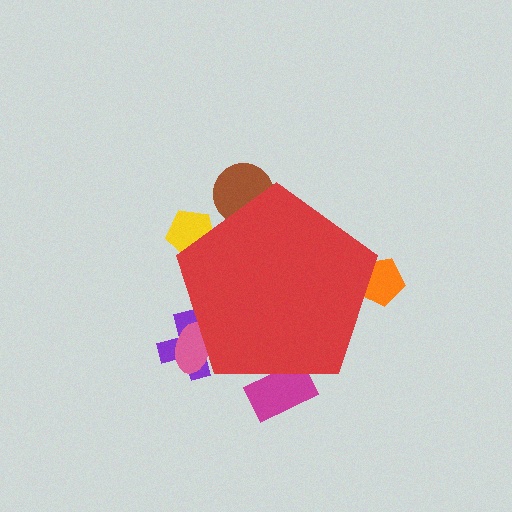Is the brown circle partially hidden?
Yes, the brown circle is partially hidden behind the red pentagon.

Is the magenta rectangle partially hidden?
Yes, the magenta rectangle is partially hidden behind the red pentagon.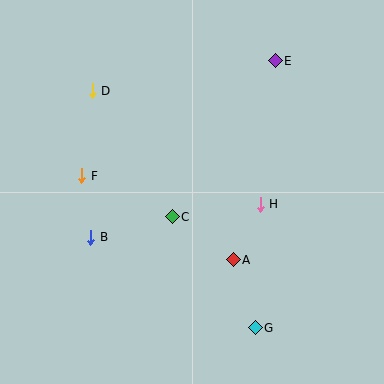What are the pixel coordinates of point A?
Point A is at (233, 260).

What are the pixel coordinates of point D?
Point D is at (92, 91).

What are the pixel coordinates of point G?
Point G is at (255, 328).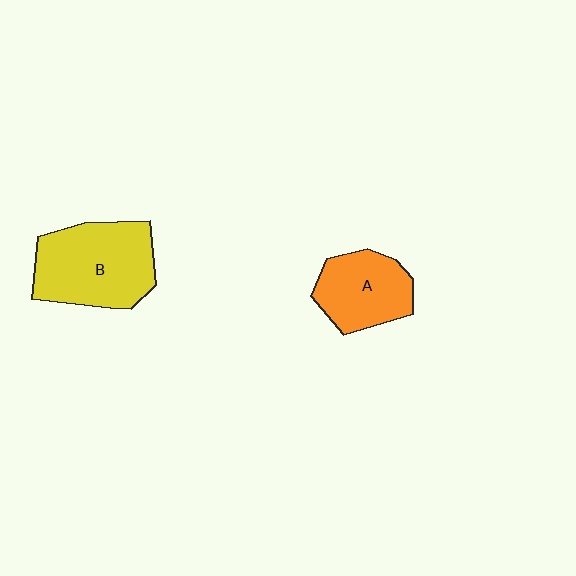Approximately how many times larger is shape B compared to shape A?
Approximately 1.5 times.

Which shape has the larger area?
Shape B (yellow).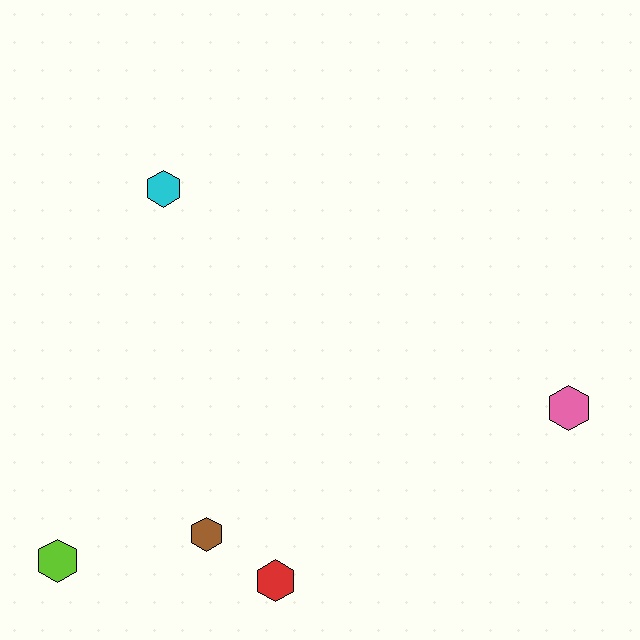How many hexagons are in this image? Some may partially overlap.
There are 5 hexagons.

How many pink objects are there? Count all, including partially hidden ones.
There is 1 pink object.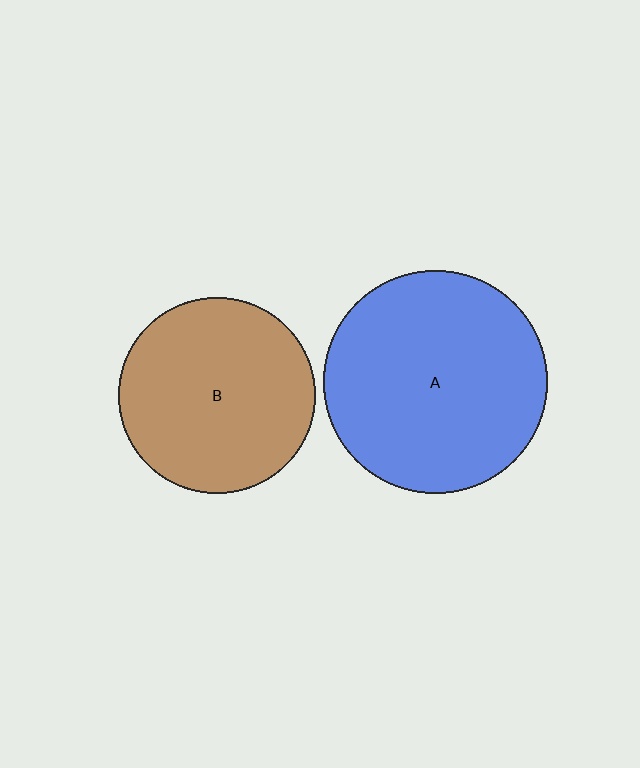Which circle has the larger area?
Circle A (blue).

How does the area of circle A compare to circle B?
Approximately 1.3 times.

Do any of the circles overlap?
No, none of the circles overlap.